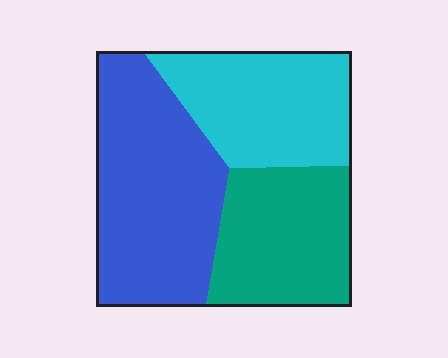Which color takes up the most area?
Blue, at roughly 40%.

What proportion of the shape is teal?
Teal takes up between a sixth and a third of the shape.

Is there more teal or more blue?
Blue.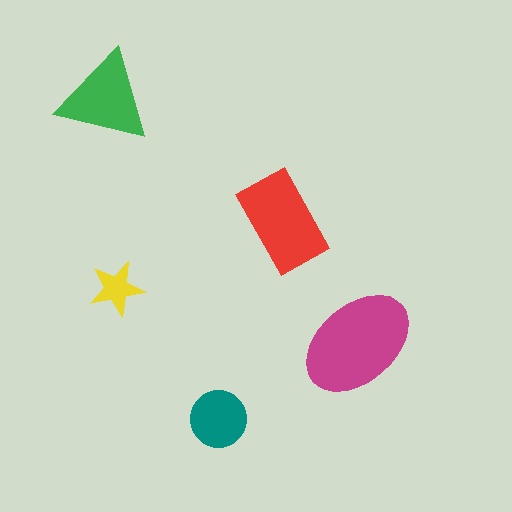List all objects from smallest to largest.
The yellow star, the teal circle, the green triangle, the red rectangle, the magenta ellipse.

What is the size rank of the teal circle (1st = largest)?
4th.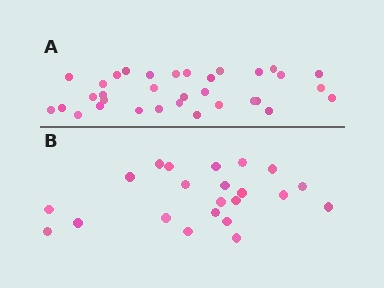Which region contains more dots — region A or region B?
Region A (the top region) has more dots.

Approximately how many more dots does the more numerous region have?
Region A has roughly 12 or so more dots than region B.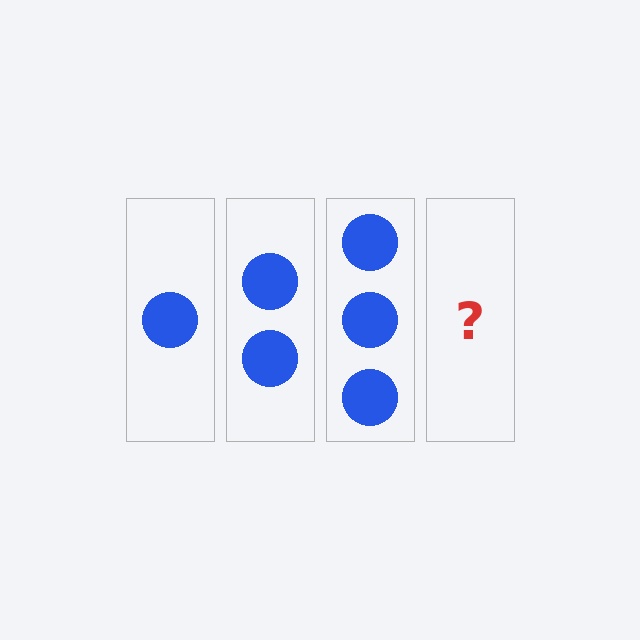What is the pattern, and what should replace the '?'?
The pattern is that each step adds one more circle. The '?' should be 4 circles.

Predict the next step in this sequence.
The next step is 4 circles.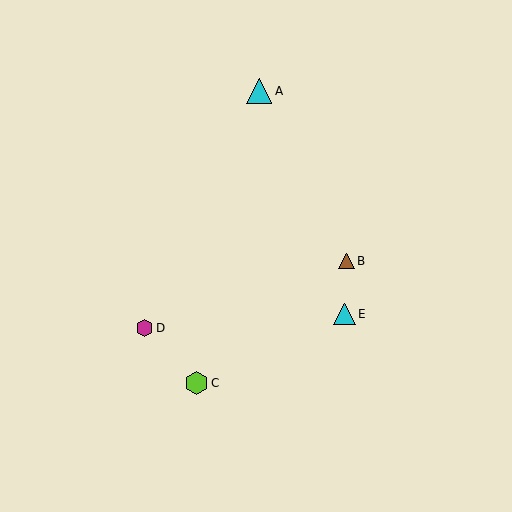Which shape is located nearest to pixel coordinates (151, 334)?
The magenta hexagon (labeled D) at (144, 328) is nearest to that location.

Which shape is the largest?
The cyan triangle (labeled A) is the largest.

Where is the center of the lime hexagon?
The center of the lime hexagon is at (196, 383).